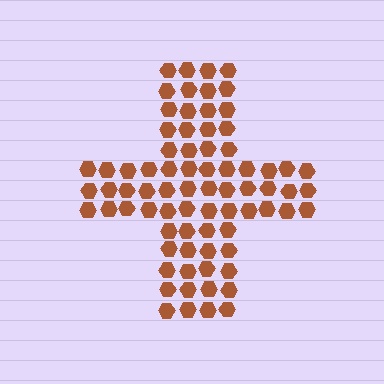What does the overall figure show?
The overall figure shows a cross.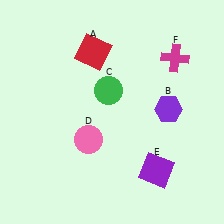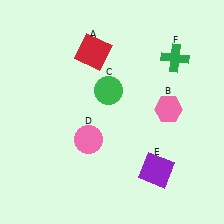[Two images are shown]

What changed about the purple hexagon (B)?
In Image 1, B is purple. In Image 2, it changed to pink.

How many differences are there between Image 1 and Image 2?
There are 2 differences between the two images.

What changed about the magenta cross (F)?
In Image 1, F is magenta. In Image 2, it changed to green.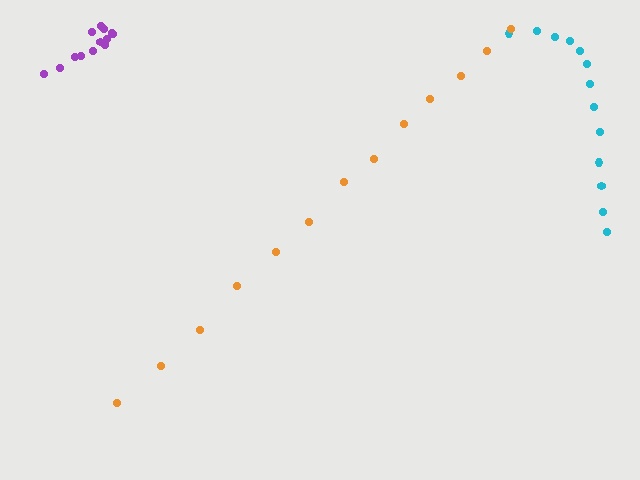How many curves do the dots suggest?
There are 3 distinct paths.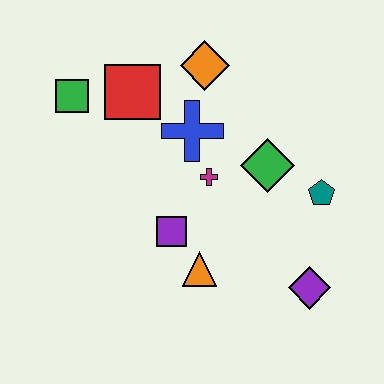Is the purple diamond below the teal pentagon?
Yes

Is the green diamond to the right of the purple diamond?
No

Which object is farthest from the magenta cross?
The green square is farthest from the magenta cross.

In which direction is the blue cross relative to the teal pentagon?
The blue cross is to the left of the teal pentagon.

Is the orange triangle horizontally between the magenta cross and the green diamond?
No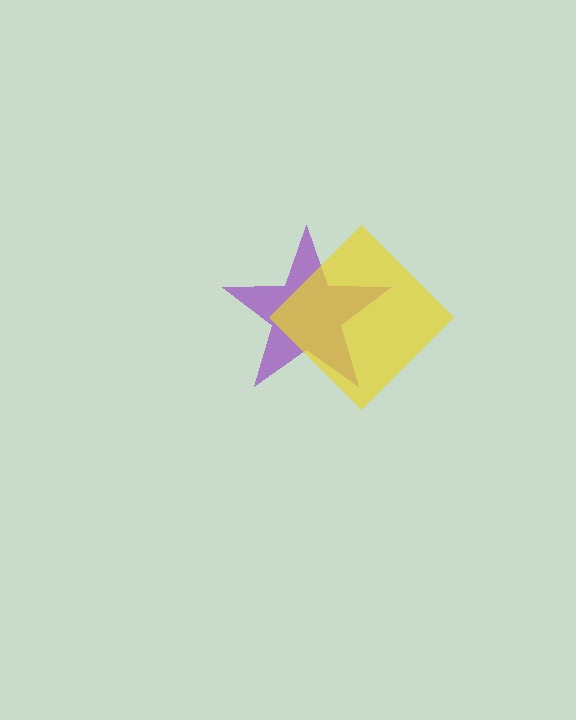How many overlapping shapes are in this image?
There are 2 overlapping shapes in the image.